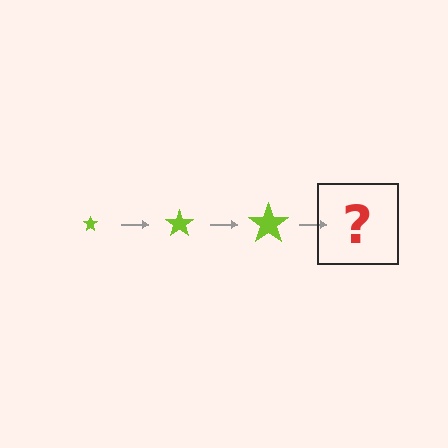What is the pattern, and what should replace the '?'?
The pattern is that the star gets progressively larger each step. The '?' should be a lime star, larger than the previous one.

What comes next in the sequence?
The next element should be a lime star, larger than the previous one.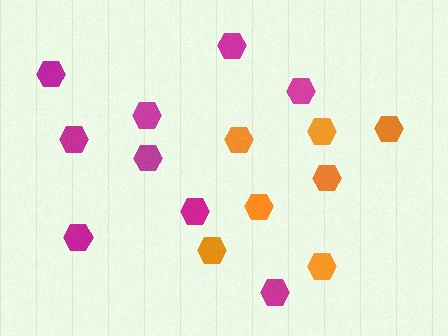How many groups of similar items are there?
There are 2 groups: one group of orange hexagons (7) and one group of magenta hexagons (9).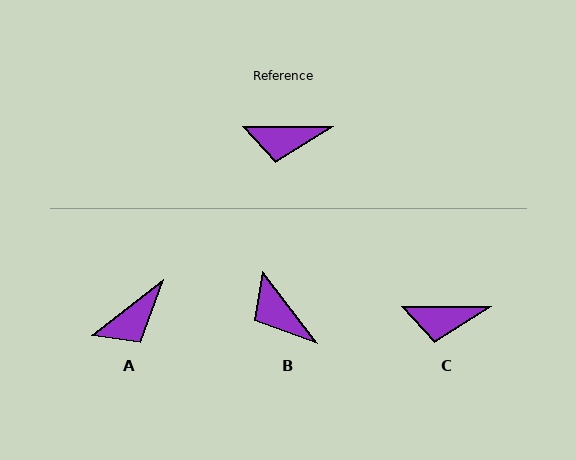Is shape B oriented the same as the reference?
No, it is off by about 52 degrees.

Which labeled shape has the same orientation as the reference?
C.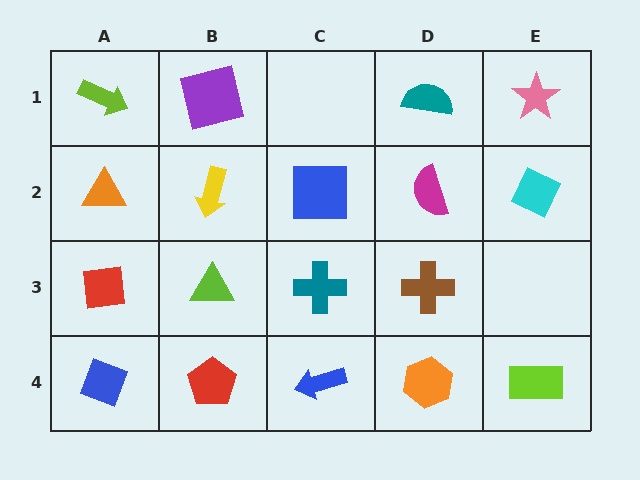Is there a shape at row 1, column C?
No, that cell is empty.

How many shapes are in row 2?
5 shapes.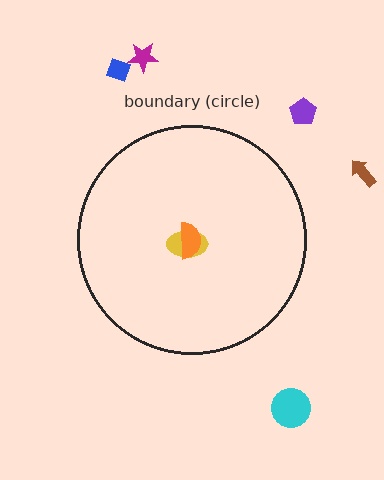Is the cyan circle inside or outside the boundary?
Outside.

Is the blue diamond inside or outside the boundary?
Outside.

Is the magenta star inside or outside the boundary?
Outside.